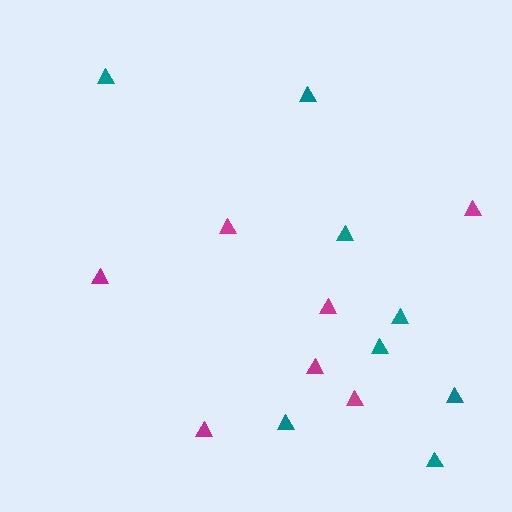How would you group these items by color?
There are 2 groups: one group of teal triangles (8) and one group of magenta triangles (7).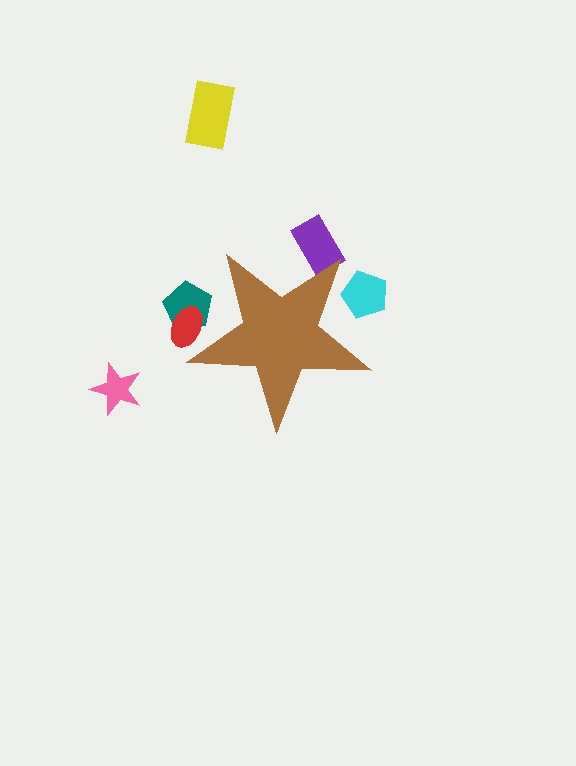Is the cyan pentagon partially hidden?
Yes, the cyan pentagon is partially hidden behind the brown star.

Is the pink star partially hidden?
No, the pink star is fully visible.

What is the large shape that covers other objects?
A brown star.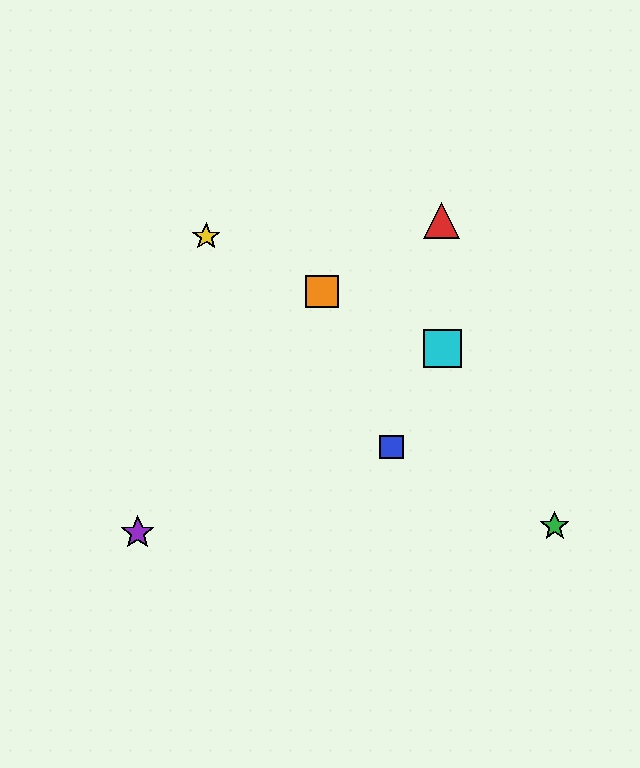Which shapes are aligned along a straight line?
The yellow star, the orange square, the cyan square are aligned along a straight line.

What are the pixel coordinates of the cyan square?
The cyan square is at (443, 349).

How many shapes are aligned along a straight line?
3 shapes (the yellow star, the orange square, the cyan square) are aligned along a straight line.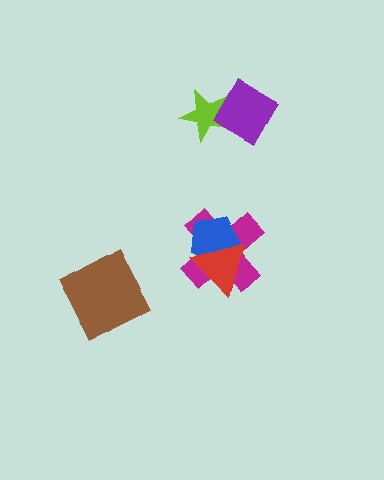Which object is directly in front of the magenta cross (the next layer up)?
The blue pentagon is directly in front of the magenta cross.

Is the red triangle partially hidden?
No, no other shape covers it.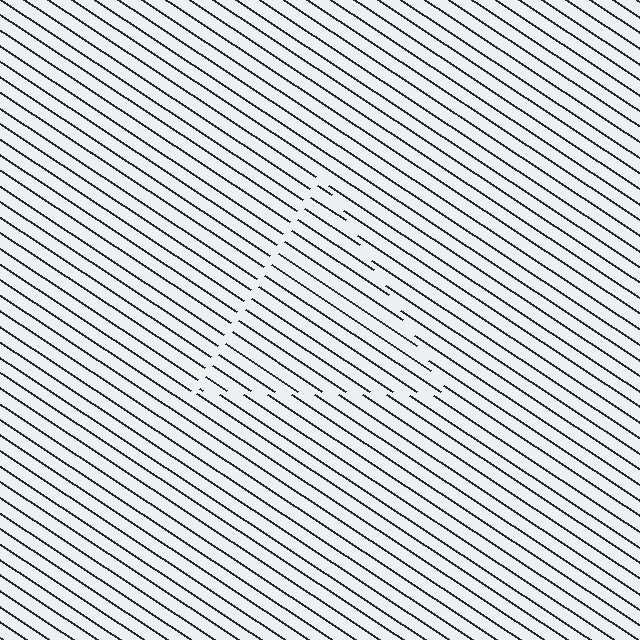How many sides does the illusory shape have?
3 sides — the line-ends trace a triangle.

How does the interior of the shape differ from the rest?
The interior of the shape contains the same grating, shifted by half a period — the contour is defined by the phase discontinuity where line-ends from the inner and outer gratings abut.